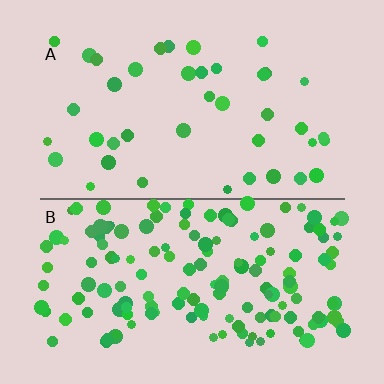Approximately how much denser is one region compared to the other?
Approximately 3.7× — region B over region A.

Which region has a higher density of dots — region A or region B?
B (the bottom).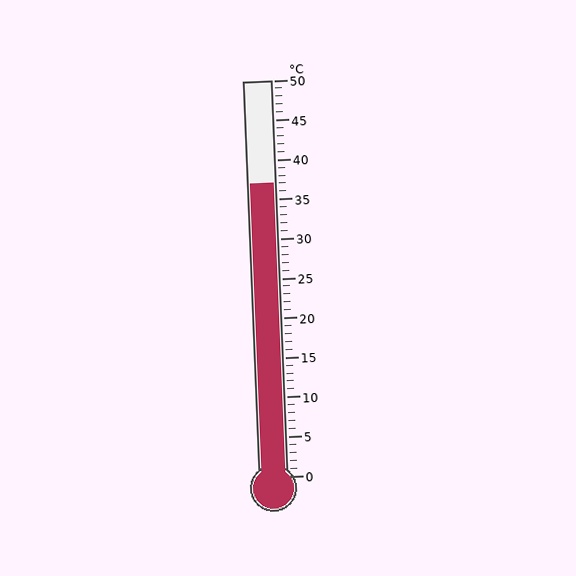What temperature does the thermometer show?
The thermometer shows approximately 37°C.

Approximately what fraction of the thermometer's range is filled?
The thermometer is filled to approximately 75% of its range.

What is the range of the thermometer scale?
The thermometer scale ranges from 0°C to 50°C.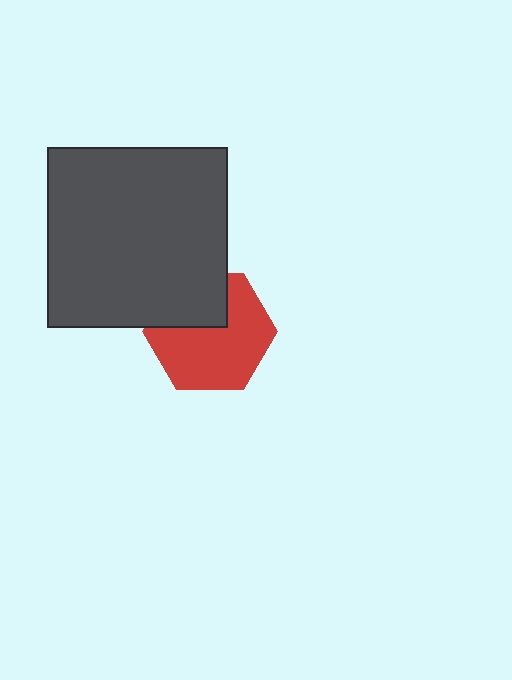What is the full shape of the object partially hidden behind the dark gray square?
The partially hidden object is a red hexagon.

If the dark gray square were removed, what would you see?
You would see the complete red hexagon.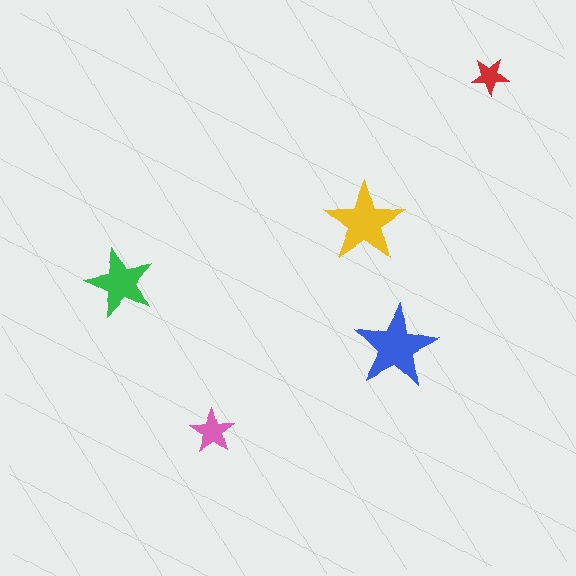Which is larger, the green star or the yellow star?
The yellow one.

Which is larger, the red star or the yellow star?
The yellow one.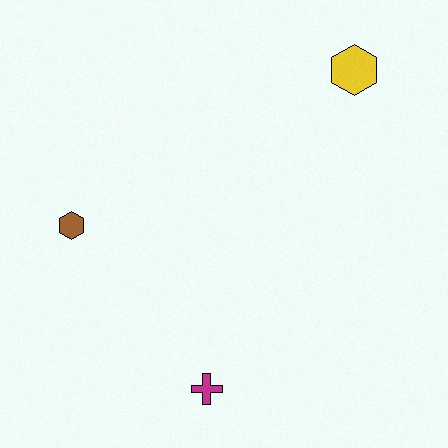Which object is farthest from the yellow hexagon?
The magenta cross is farthest from the yellow hexagon.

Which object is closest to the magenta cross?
The brown hexagon is closest to the magenta cross.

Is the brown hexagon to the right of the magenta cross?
No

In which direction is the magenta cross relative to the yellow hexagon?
The magenta cross is below the yellow hexagon.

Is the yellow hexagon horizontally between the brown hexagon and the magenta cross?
No